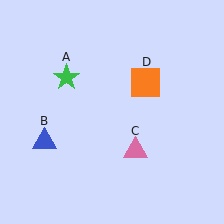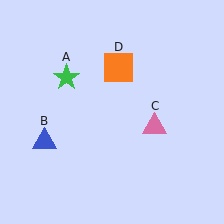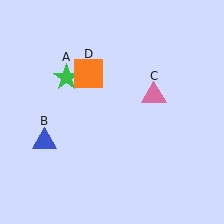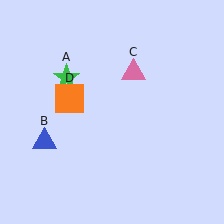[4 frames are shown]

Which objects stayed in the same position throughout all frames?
Green star (object A) and blue triangle (object B) remained stationary.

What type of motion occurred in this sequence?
The pink triangle (object C), orange square (object D) rotated counterclockwise around the center of the scene.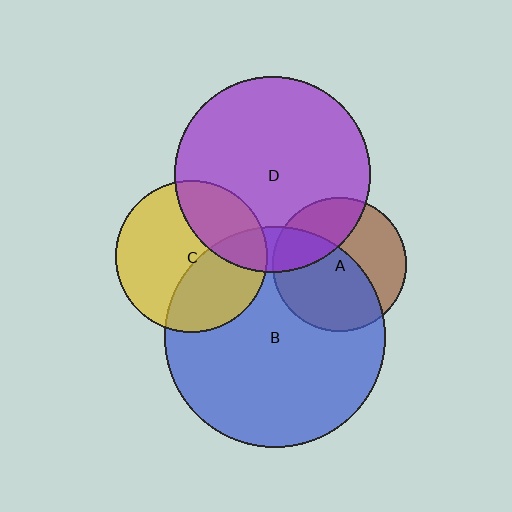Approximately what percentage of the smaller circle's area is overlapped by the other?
Approximately 15%.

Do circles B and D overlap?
Yes.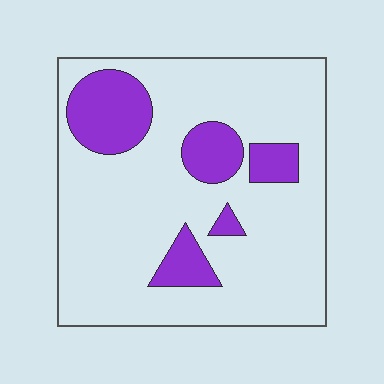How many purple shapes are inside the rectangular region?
5.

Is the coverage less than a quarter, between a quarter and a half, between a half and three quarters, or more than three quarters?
Less than a quarter.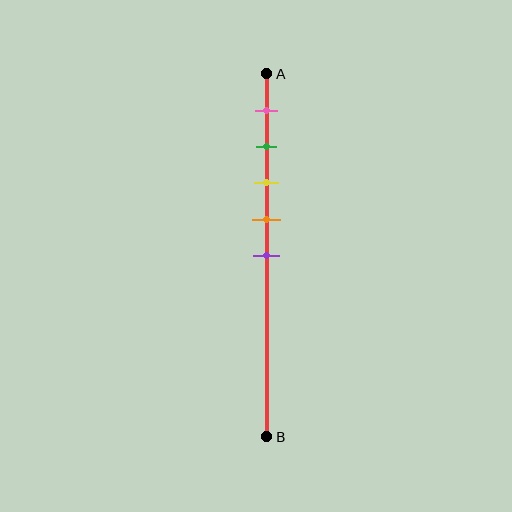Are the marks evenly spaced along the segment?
Yes, the marks are approximately evenly spaced.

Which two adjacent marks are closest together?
The green and yellow marks are the closest adjacent pair.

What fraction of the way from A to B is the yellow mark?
The yellow mark is approximately 30% (0.3) of the way from A to B.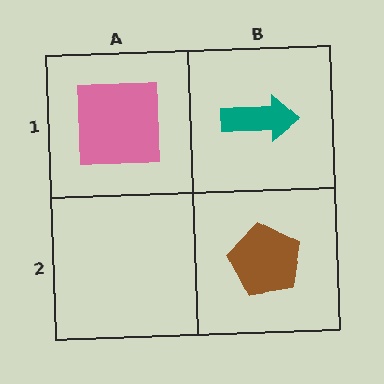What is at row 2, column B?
A brown pentagon.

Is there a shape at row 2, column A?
No, that cell is empty.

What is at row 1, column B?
A teal arrow.